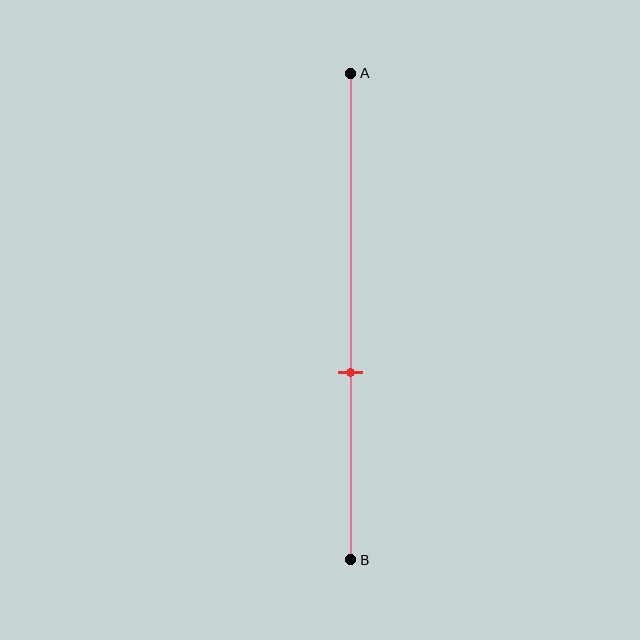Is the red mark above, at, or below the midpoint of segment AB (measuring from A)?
The red mark is below the midpoint of segment AB.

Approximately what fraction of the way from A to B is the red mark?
The red mark is approximately 60% of the way from A to B.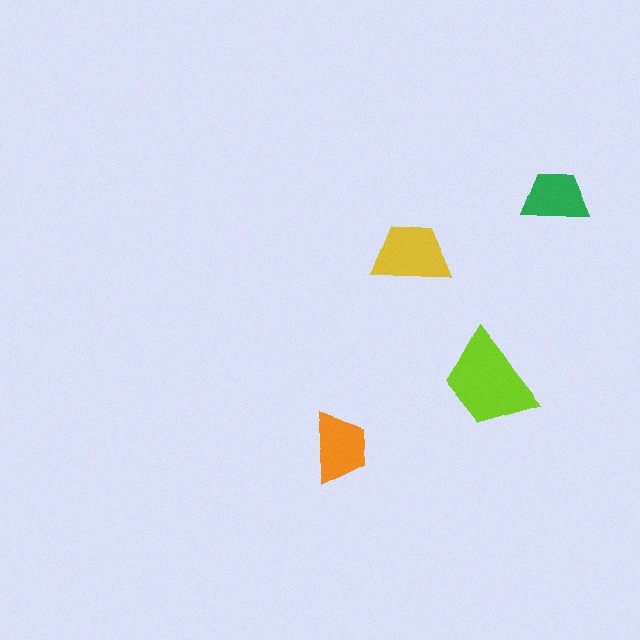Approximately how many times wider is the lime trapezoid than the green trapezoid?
About 1.5 times wider.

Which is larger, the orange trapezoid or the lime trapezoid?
The lime one.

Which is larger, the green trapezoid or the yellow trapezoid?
The yellow one.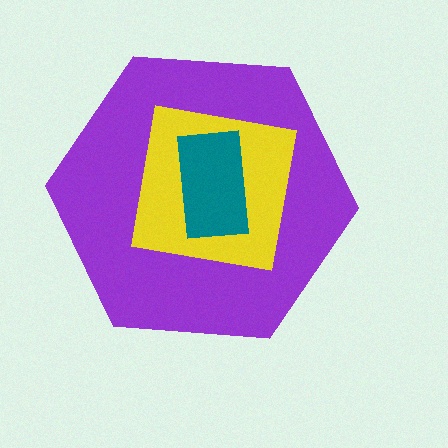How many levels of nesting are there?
3.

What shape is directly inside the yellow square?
The teal rectangle.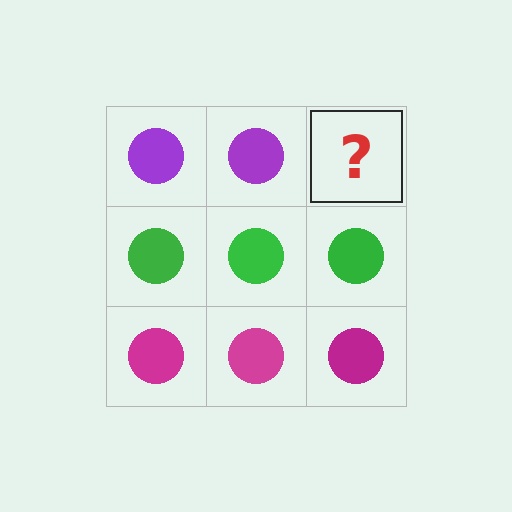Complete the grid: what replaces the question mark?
The question mark should be replaced with a purple circle.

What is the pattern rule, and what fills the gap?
The rule is that each row has a consistent color. The gap should be filled with a purple circle.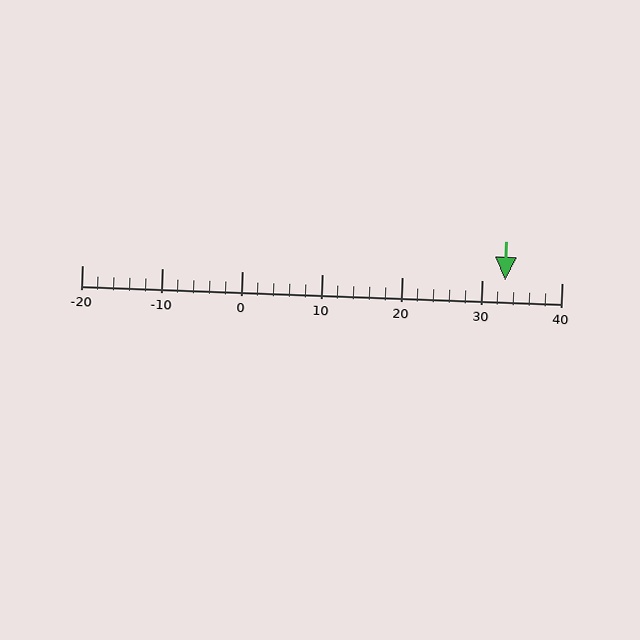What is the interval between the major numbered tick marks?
The major tick marks are spaced 10 units apart.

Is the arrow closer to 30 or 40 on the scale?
The arrow is closer to 30.